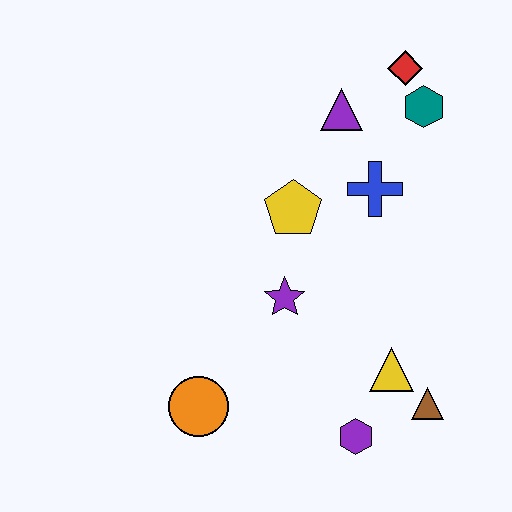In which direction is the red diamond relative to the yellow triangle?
The red diamond is above the yellow triangle.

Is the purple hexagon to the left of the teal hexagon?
Yes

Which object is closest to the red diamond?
The teal hexagon is closest to the red diamond.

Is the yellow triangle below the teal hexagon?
Yes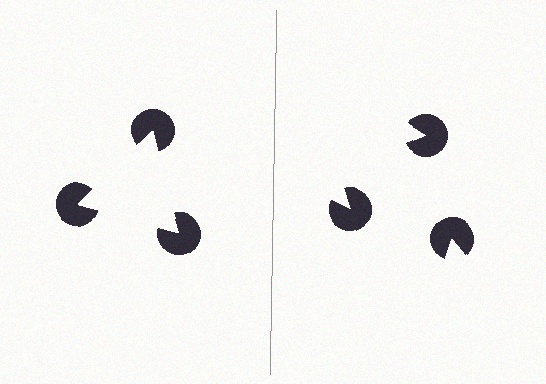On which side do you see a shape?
An illusory triangle appears on the left side. On the right side the wedge cuts are rotated, so no coherent shape forms.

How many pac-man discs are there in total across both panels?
6 — 3 on each side.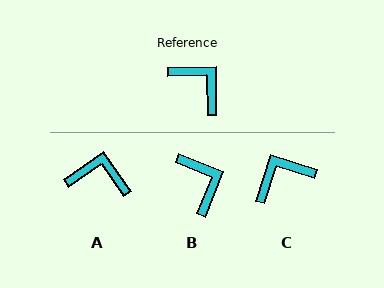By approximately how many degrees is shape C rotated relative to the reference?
Approximately 71 degrees counter-clockwise.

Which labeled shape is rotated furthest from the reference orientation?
C, about 71 degrees away.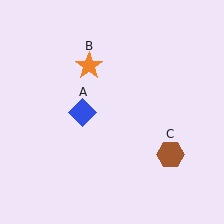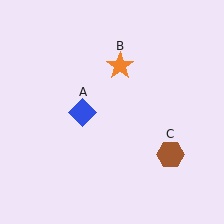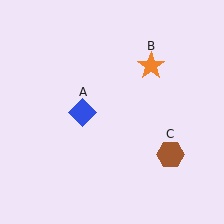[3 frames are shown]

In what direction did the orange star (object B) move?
The orange star (object B) moved right.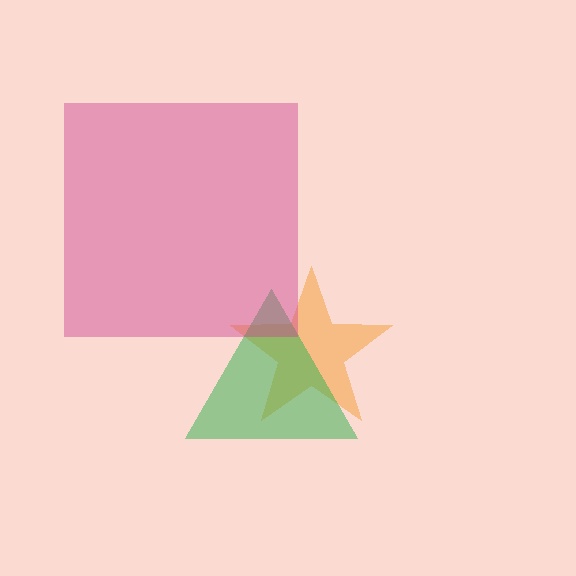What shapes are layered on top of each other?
The layered shapes are: an orange star, a green triangle, a magenta square.